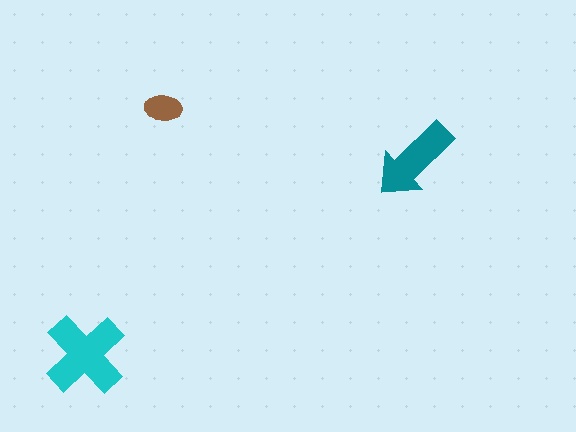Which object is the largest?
The cyan cross.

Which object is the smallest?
The brown ellipse.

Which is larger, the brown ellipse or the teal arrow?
The teal arrow.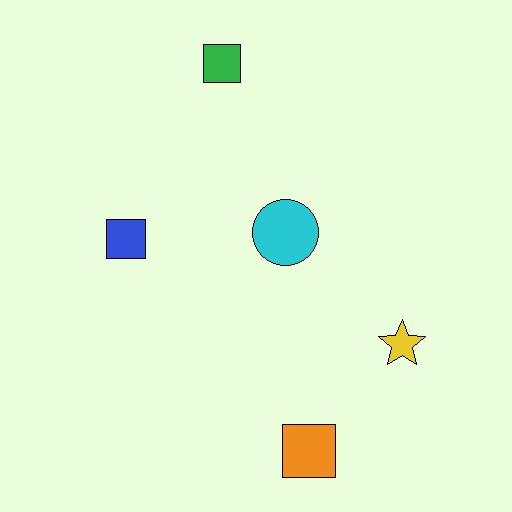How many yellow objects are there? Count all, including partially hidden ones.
There is 1 yellow object.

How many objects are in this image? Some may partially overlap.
There are 5 objects.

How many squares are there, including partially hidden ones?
There are 3 squares.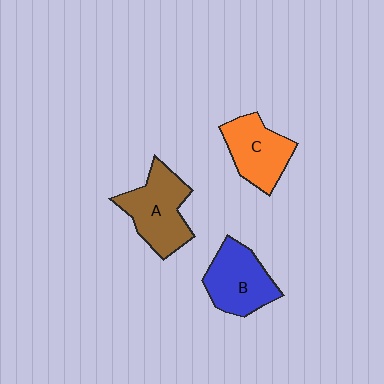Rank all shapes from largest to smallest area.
From largest to smallest: A (brown), B (blue), C (orange).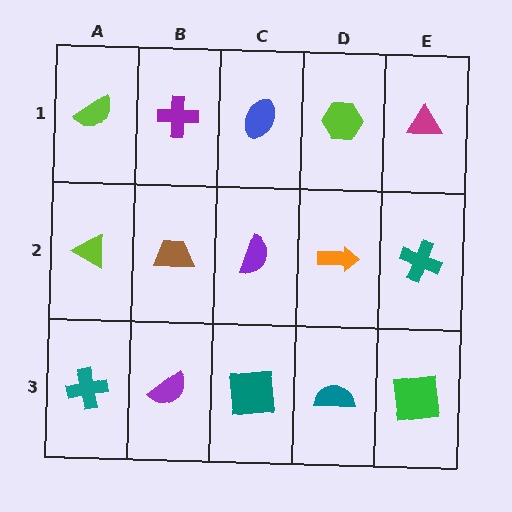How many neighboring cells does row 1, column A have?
2.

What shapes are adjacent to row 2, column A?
A lime semicircle (row 1, column A), a teal cross (row 3, column A), a brown trapezoid (row 2, column B).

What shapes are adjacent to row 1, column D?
An orange arrow (row 2, column D), a blue ellipse (row 1, column C), a magenta triangle (row 1, column E).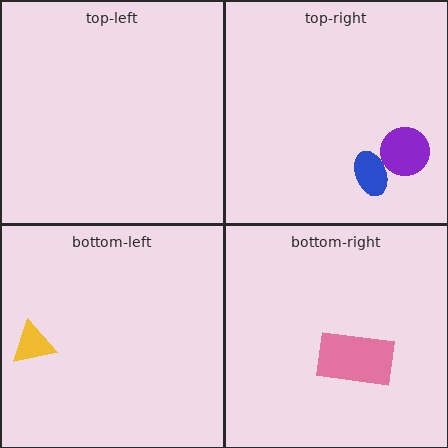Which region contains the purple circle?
The top-right region.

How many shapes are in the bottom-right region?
1.